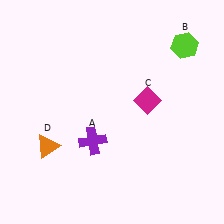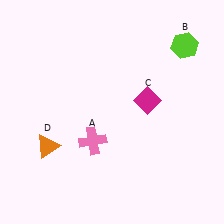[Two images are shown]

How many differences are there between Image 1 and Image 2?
There is 1 difference between the two images.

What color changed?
The cross (A) changed from purple in Image 1 to pink in Image 2.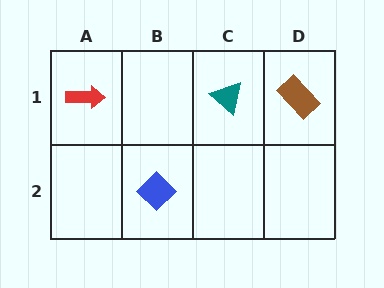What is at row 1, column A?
A red arrow.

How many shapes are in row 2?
1 shape.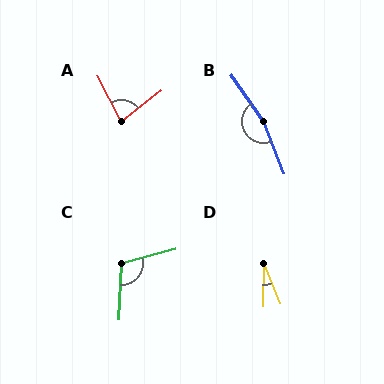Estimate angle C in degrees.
Approximately 107 degrees.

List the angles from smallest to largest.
D (23°), A (79°), C (107°), B (166°).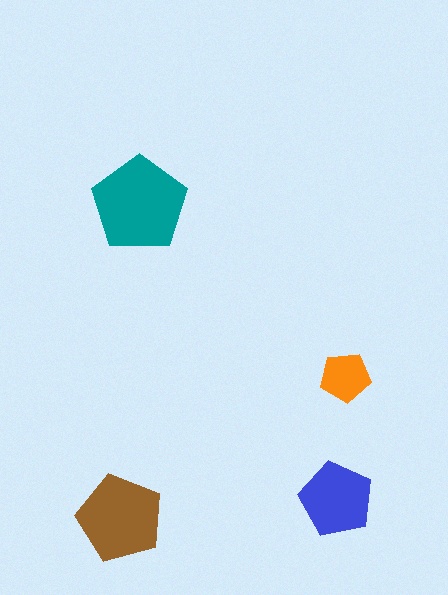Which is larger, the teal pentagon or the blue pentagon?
The teal one.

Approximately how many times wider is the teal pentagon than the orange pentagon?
About 2 times wider.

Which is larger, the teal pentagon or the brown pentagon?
The teal one.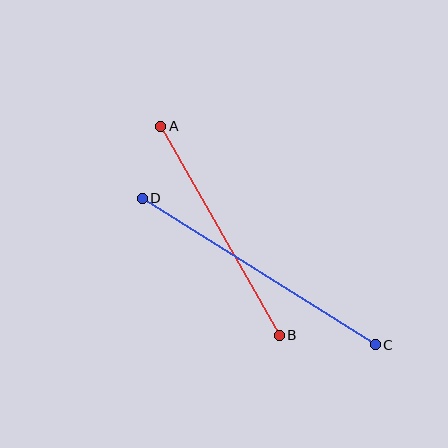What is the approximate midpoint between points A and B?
The midpoint is at approximately (220, 231) pixels.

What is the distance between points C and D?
The distance is approximately 275 pixels.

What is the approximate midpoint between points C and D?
The midpoint is at approximately (259, 272) pixels.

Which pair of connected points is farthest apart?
Points C and D are farthest apart.